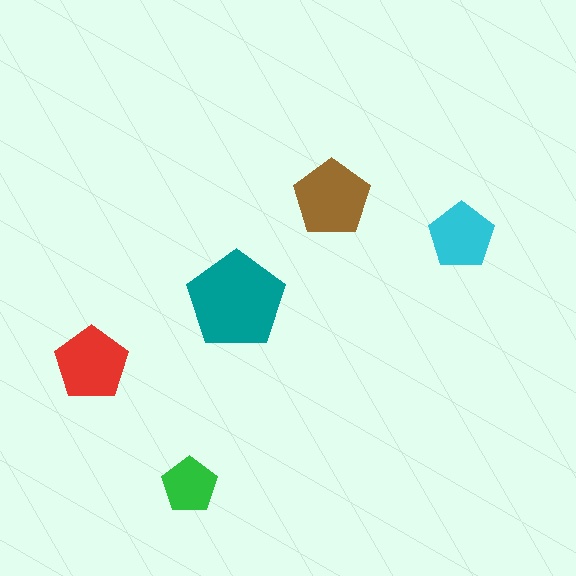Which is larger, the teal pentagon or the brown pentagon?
The teal one.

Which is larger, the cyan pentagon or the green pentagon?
The cyan one.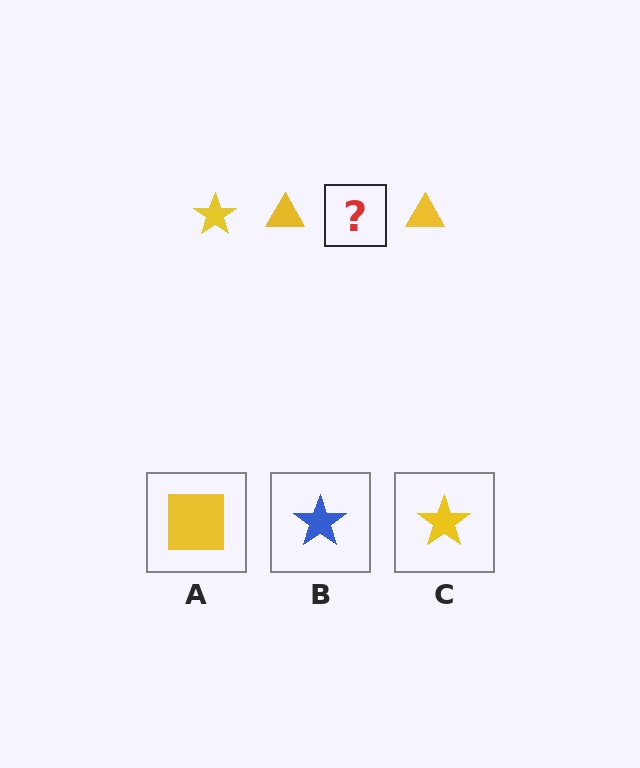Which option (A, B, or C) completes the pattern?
C.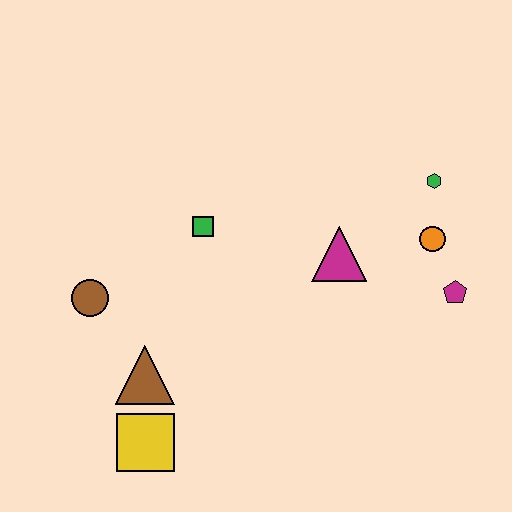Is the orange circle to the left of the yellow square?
No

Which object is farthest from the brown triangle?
The green hexagon is farthest from the brown triangle.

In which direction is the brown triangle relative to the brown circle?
The brown triangle is below the brown circle.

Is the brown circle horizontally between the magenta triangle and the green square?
No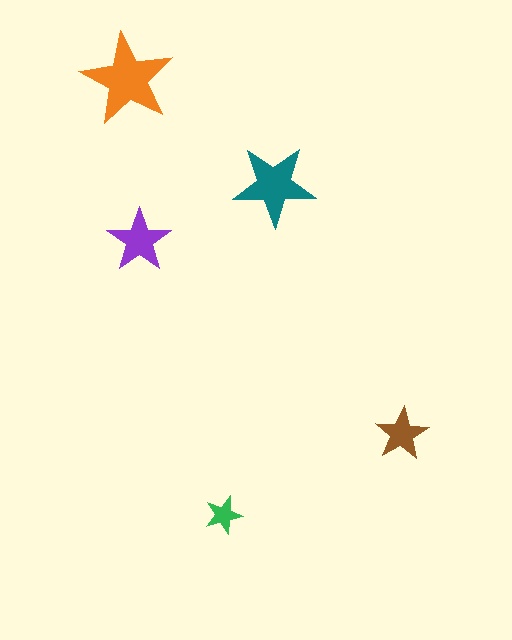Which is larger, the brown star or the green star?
The brown one.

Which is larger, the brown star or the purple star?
The purple one.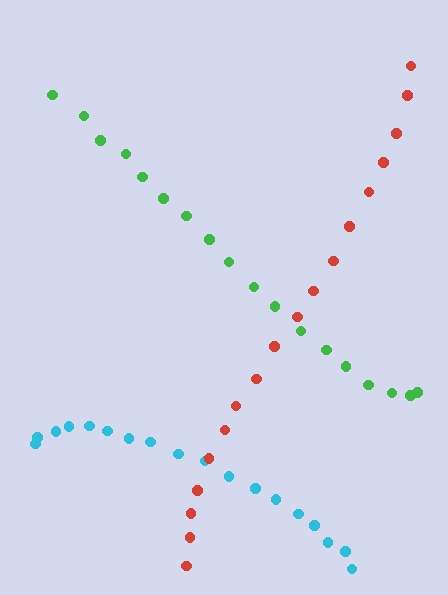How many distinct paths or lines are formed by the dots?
There are 3 distinct paths.